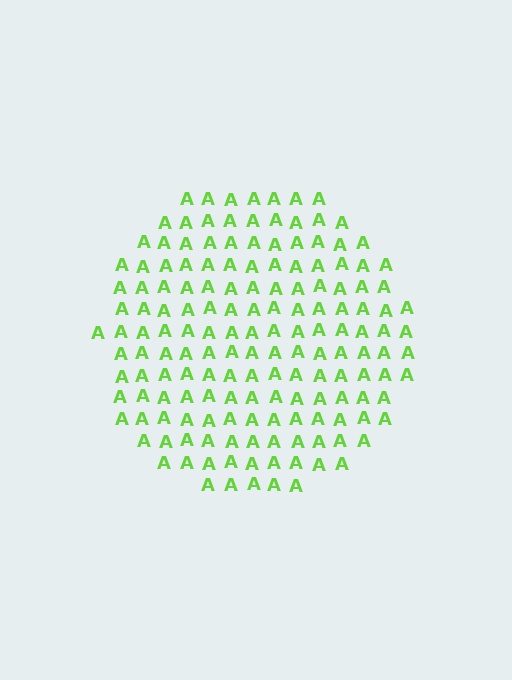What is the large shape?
The large shape is a circle.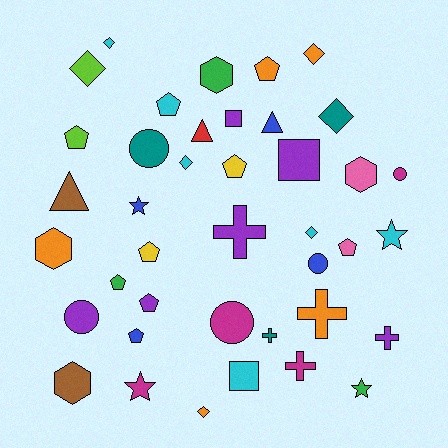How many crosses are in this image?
There are 5 crosses.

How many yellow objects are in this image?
There are 2 yellow objects.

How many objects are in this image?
There are 40 objects.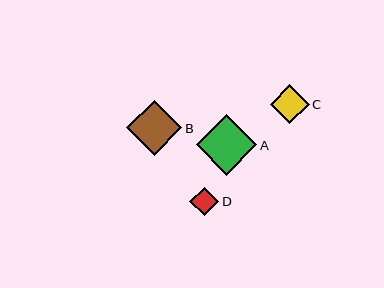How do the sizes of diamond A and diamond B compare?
Diamond A and diamond B are approximately the same size.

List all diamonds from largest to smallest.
From largest to smallest: A, B, C, D.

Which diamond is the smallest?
Diamond D is the smallest with a size of approximately 29 pixels.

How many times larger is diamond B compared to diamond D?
Diamond B is approximately 1.9 times the size of diamond D.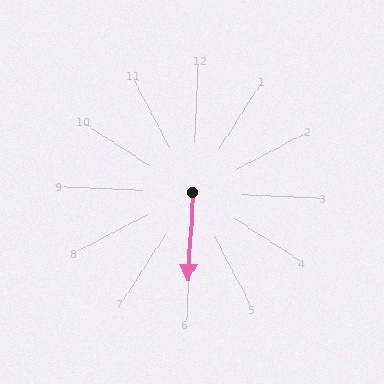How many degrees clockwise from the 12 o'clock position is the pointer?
Approximately 180 degrees.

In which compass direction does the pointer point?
South.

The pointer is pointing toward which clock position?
Roughly 6 o'clock.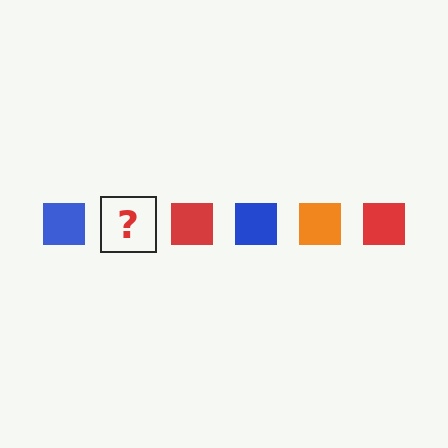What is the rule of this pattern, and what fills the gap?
The rule is that the pattern cycles through blue, orange, red squares. The gap should be filled with an orange square.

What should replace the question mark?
The question mark should be replaced with an orange square.